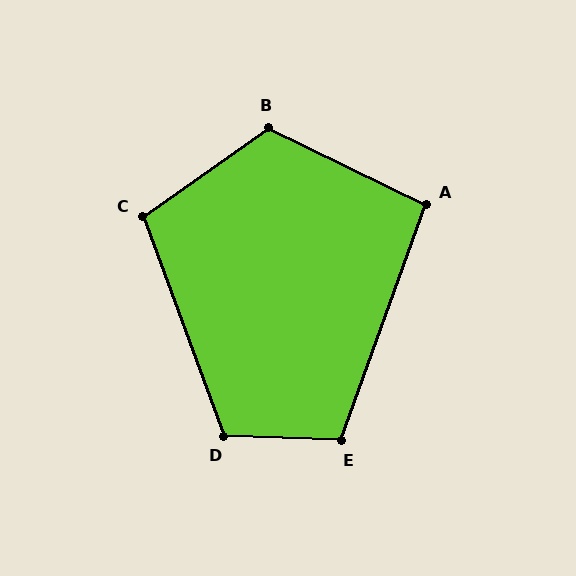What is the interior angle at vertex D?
Approximately 112 degrees (obtuse).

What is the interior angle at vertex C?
Approximately 105 degrees (obtuse).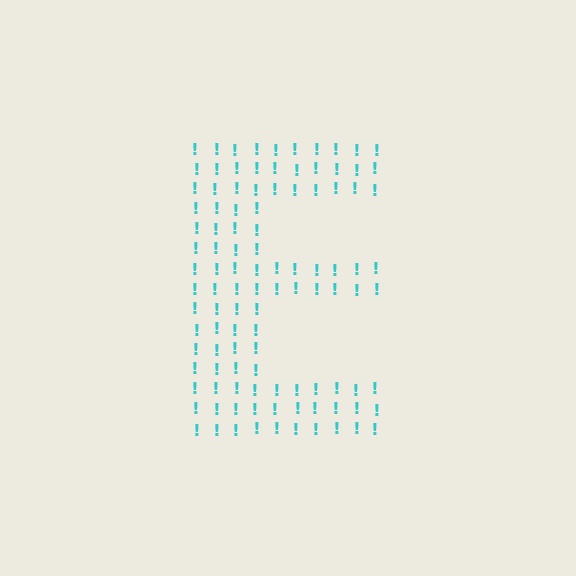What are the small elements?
The small elements are exclamation marks.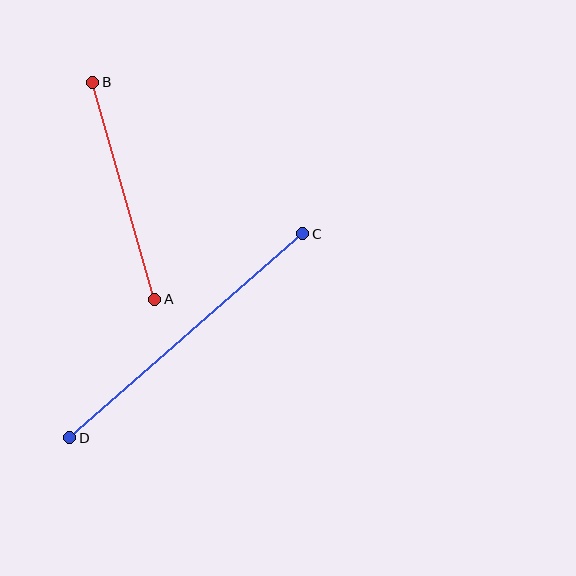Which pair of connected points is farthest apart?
Points C and D are farthest apart.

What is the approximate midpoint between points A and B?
The midpoint is at approximately (124, 191) pixels.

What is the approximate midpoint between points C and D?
The midpoint is at approximately (186, 336) pixels.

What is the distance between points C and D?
The distance is approximately 310 pixels.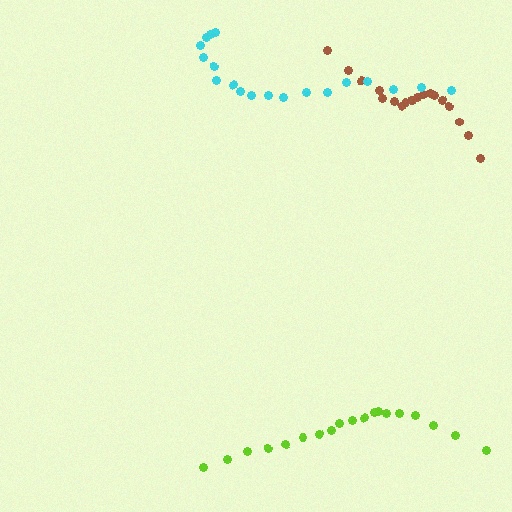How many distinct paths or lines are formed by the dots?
There are 3 distinct paths.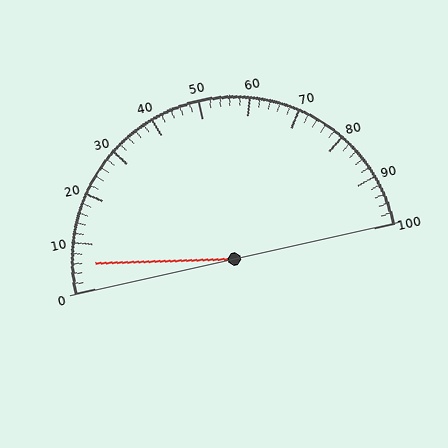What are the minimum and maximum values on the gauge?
The gauge ranges from 0 to 100.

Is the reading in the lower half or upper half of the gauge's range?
The reading is in the lower half of the range (0 to 100).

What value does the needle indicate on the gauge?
The needle indicates approximately 6.